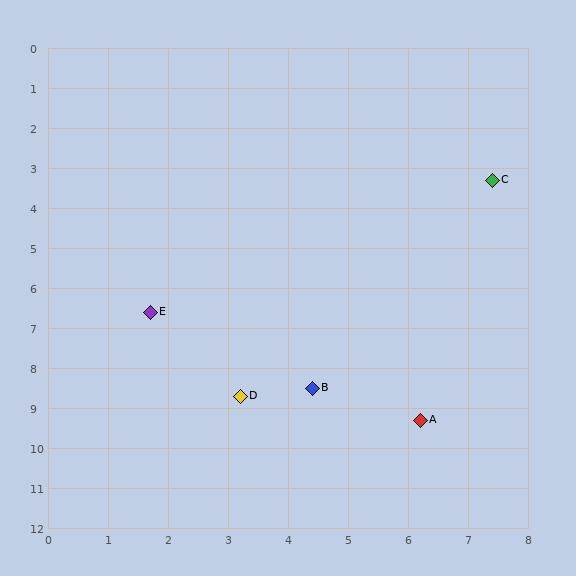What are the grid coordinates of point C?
Point C is at approximately (7.4, 3.3).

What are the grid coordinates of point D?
Point D is at approximately (3.2, 8.7).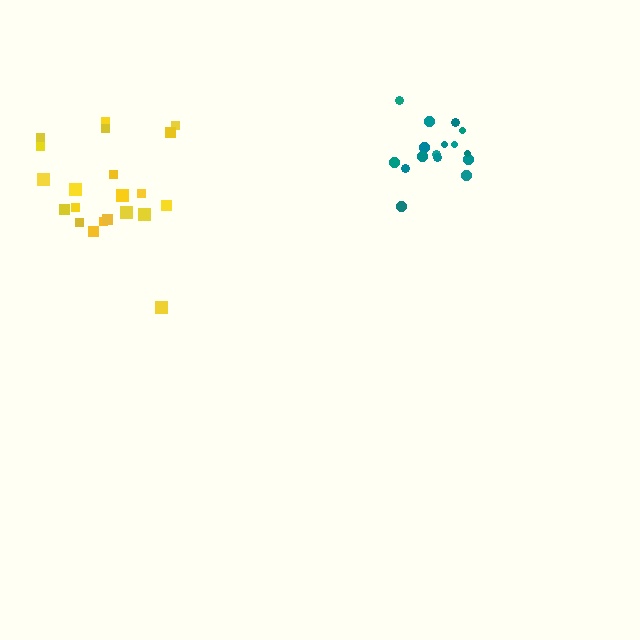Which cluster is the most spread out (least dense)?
Yellow.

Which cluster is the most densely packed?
Teal.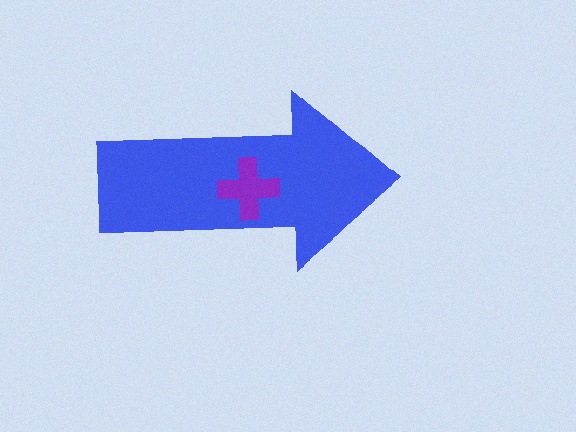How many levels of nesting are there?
2.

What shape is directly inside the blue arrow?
The purple cross.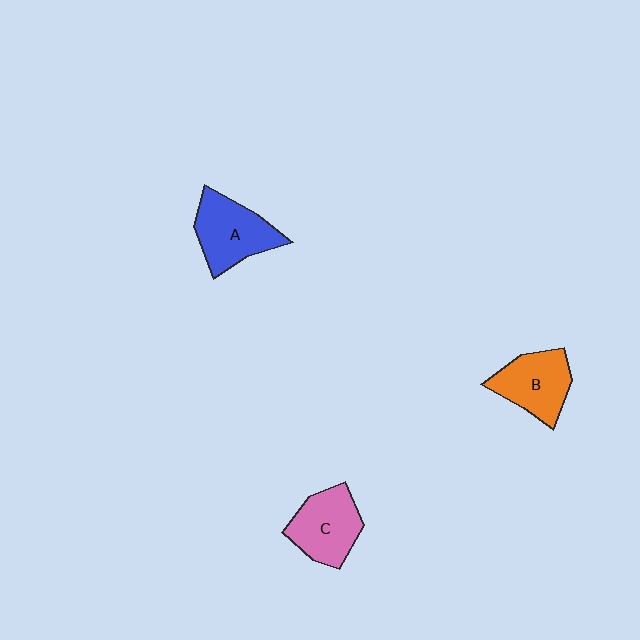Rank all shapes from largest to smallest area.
From largest to smallest: A (blue), C (pink), B (orange).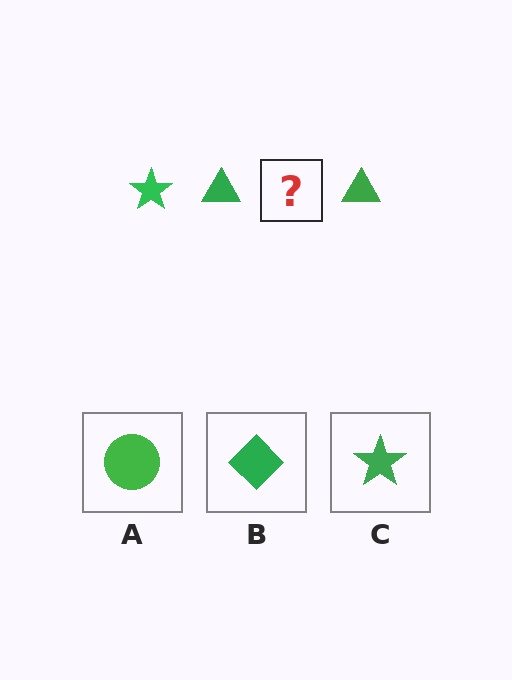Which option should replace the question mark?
Option C.